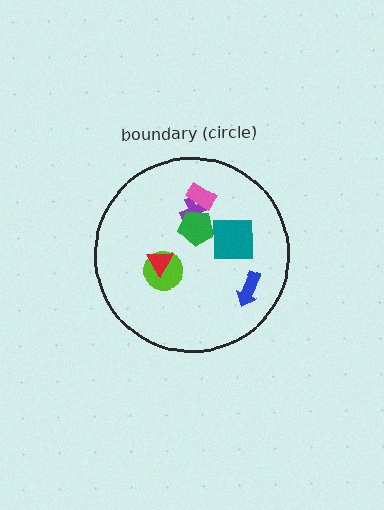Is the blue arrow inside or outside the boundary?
Inside.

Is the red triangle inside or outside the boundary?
Inside.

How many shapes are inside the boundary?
7 inside, 0 outside.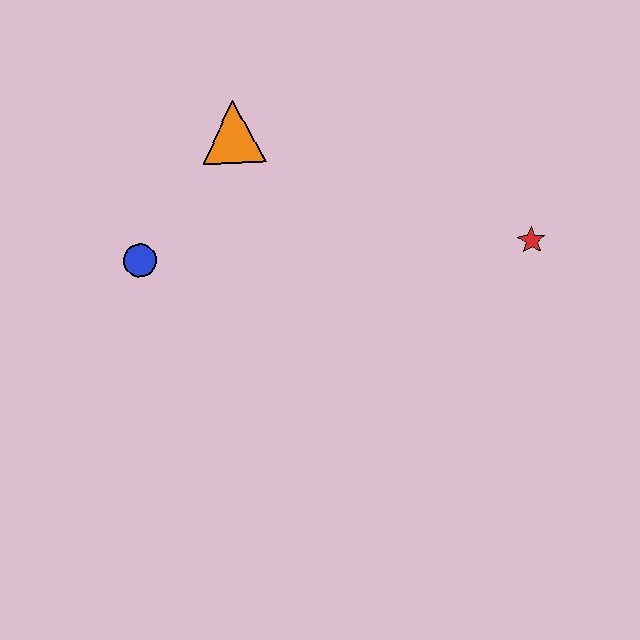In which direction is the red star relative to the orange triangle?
The red star is to the right of the orange triangle.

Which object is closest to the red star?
The orange triangle is closest to the red star.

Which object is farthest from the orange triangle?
The red star is farthest from the orange triangle.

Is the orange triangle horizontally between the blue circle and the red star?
Yes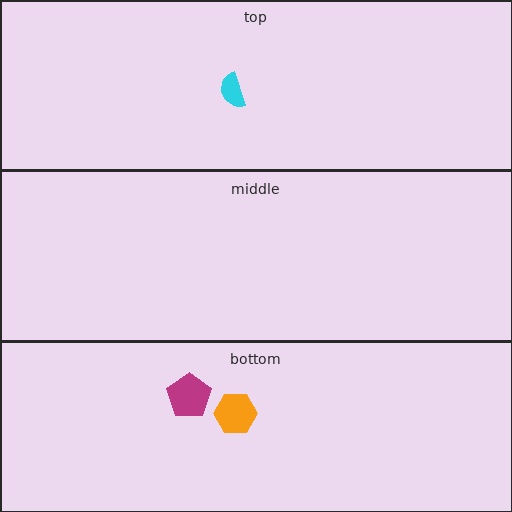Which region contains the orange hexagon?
The bottom region.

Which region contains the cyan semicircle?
The top region.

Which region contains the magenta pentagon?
The bottom region.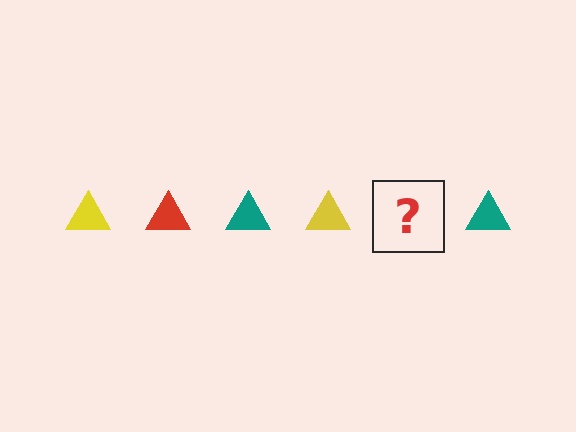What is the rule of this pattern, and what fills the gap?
The rule is that the pattern cycles through yellow, red, teal triangles. The gap should be filled with a red triangle.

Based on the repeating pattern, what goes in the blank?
The blank should be a red triangle.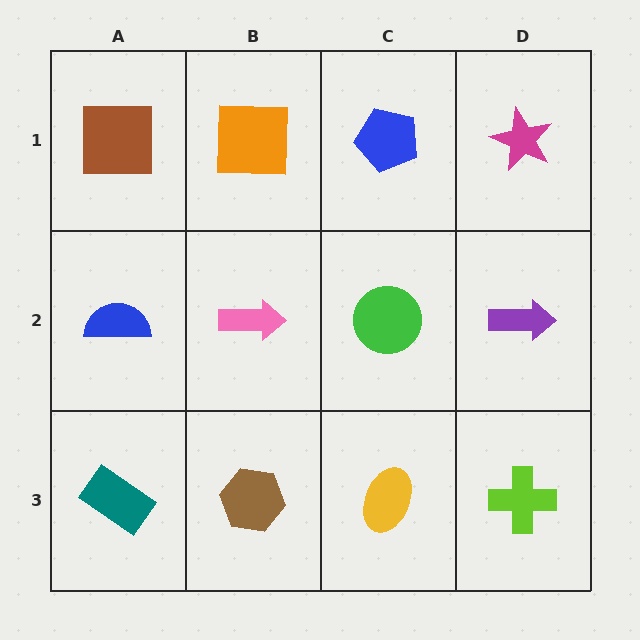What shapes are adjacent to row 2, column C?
A blue pentagon (row 1, column C), a yellow ellipse (row 3, column C), a pink arrow (row 2, column B), a purple arrow (row 2, column D).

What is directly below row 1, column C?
A green circle.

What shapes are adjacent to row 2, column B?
An orange square (row 1, column B), a brown hexagon (row 3, column B), a blue semicircle (row 2, column A), a green circle (row 2, column C).